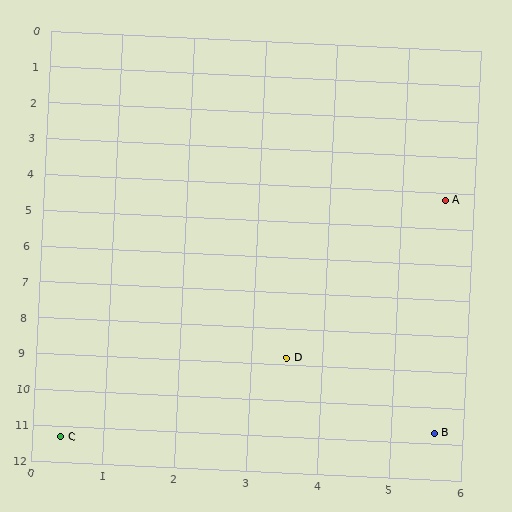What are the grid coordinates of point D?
Point D is at approximately (3.5, 8.8).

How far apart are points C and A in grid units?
Points C and A are about 8.8 grid units apart.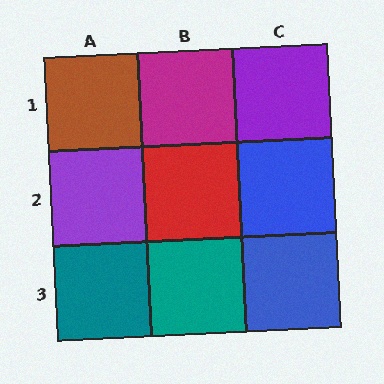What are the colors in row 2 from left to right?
Purple, red, blue.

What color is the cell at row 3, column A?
Teal.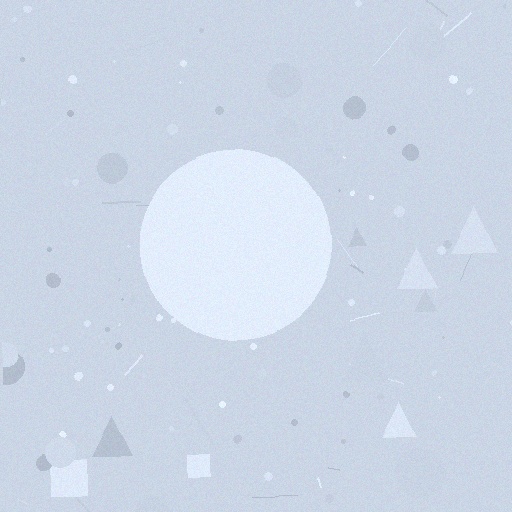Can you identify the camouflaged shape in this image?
The camouflaged shape is a circle.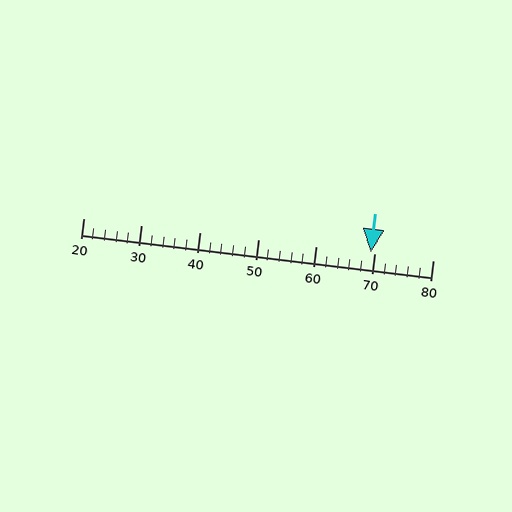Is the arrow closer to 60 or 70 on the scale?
The arrow is closer to 70.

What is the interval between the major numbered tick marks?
The major tick marks are spaced 10 units apart.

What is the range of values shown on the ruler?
The ruler shows values from 20 to 80.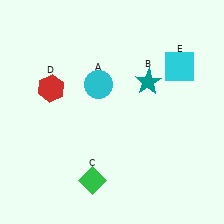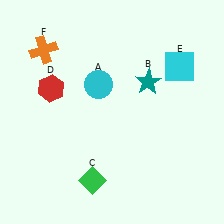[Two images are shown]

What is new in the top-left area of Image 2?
An orange cross (F) was added in the top-left area of Image 2.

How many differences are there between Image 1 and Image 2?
There is 1 difference between the two images.